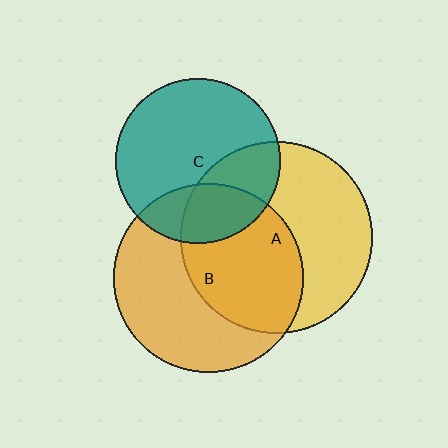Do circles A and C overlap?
Yes.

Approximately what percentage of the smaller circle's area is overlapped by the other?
Approximately 30%.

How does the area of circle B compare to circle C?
Approximately 1.3 times.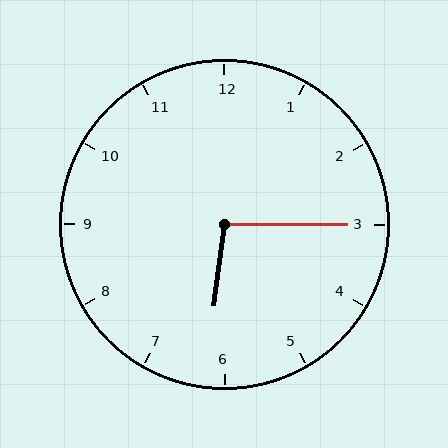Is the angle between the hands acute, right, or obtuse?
It is obtuse.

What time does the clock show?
6:15.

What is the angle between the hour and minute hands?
Approximately 98 degrees.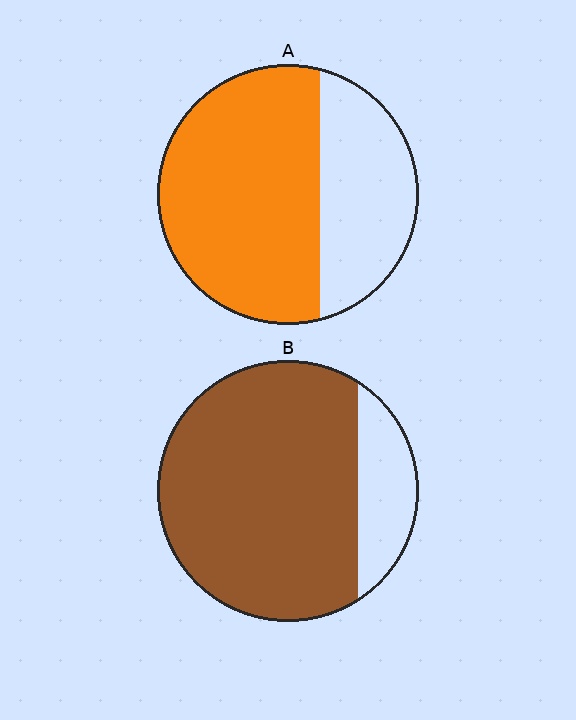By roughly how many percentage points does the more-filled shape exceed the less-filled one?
By roughly 15 percentage points (B over A).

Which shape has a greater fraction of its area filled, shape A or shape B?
Shape B.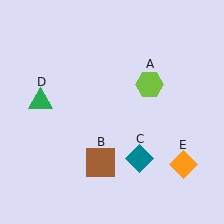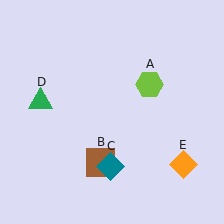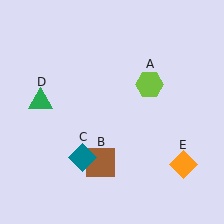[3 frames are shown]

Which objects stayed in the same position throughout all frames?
Lime hexagon (object A) and brown square (object B) and green triangle (object D) and orange diamond (object E) remained stationary.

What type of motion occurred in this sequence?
The teal diamond (object C) rotated clockwise around the center of the scene.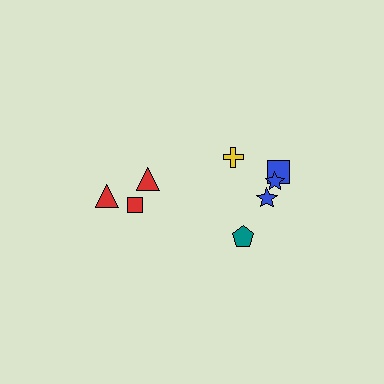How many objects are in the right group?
There are 5 objects.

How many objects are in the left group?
There are 3 objects.